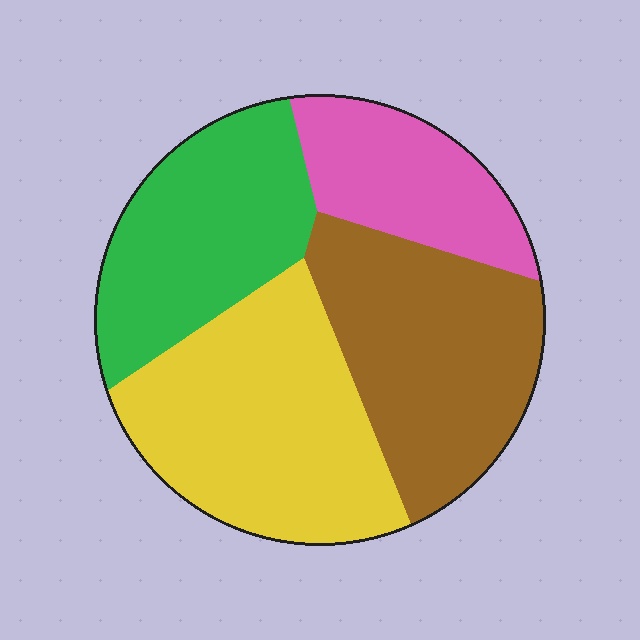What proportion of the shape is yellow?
Yellow takes up about one third (1/3) of the shape.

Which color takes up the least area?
Pink, at roughly 15%.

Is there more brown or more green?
Brown.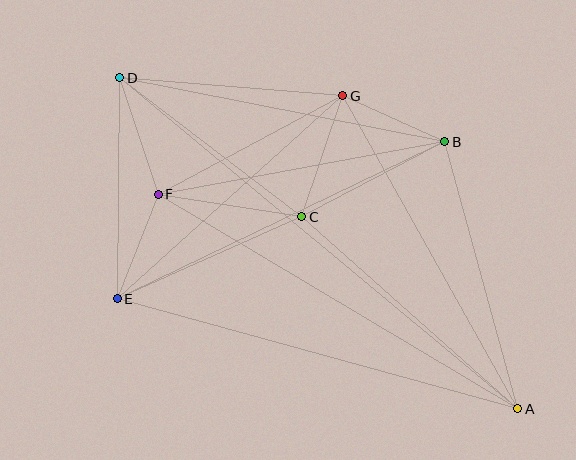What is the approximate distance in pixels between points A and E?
The distance between A and E is approximately 415 pixels.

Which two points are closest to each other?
Points B and G are closest to each other.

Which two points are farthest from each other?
Points A and D are farthest from each other.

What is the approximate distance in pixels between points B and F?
The distance between B and F is approximately 292 pixels.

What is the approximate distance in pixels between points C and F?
The distance between C and F is approximately 145 pixels.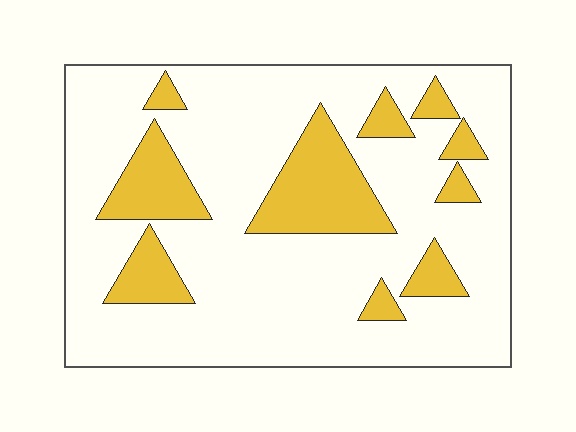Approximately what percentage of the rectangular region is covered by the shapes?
Approximately 20%.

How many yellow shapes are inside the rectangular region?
10.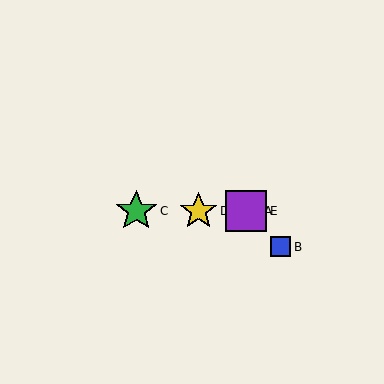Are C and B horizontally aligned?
No, C is at y≈211 and B is at y≈247.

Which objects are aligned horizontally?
Objects A, C, D, E are aligned horizontally.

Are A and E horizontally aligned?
Yes, both are at y≈211.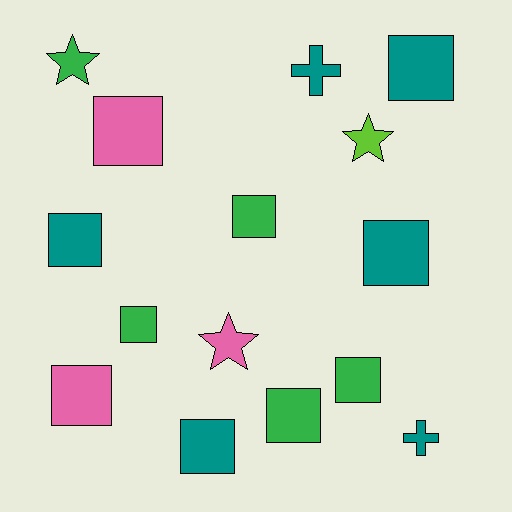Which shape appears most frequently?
Square, with 10 objects.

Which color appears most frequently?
Teal, with 6 objects.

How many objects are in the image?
There are 15 objects.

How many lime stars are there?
There is 1 lime star.